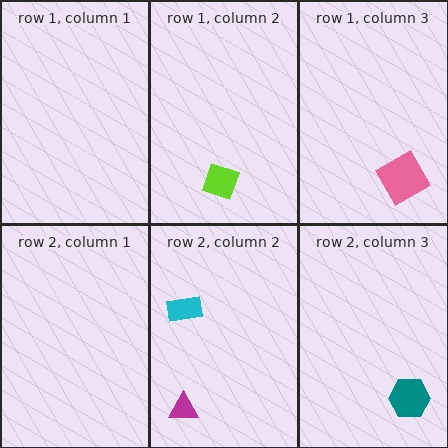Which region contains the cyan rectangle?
The row 2, column 2 region.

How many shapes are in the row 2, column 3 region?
1.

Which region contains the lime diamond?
The row 1, column 2 region.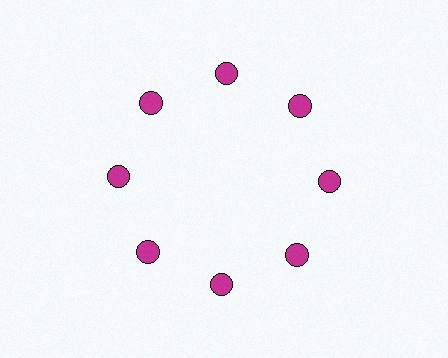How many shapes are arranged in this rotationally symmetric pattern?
There are 8 shapes, arranged in 8 groups of 1.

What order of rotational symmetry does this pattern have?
This pattern has 8-fold rotational symmetry.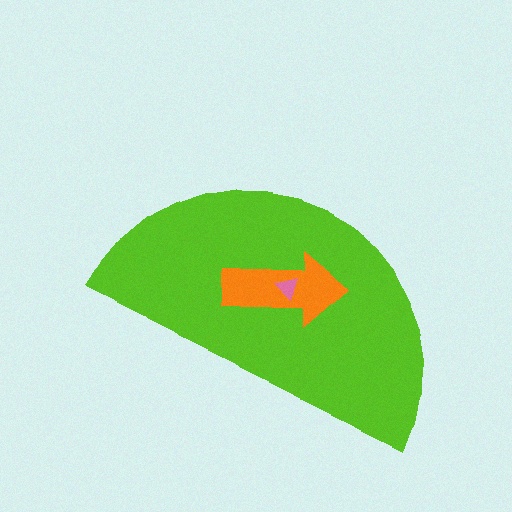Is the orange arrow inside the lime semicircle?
Yes.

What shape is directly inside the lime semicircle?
The orange arrow.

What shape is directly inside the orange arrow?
The pink triangle.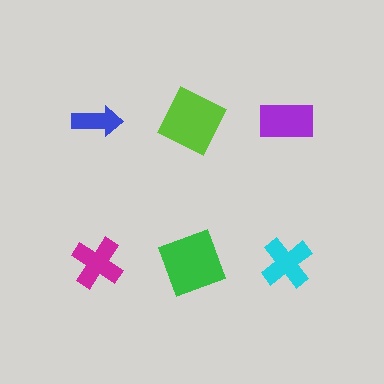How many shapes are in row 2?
3 shapes.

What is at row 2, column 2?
A green square.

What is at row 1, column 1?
A blue arrow.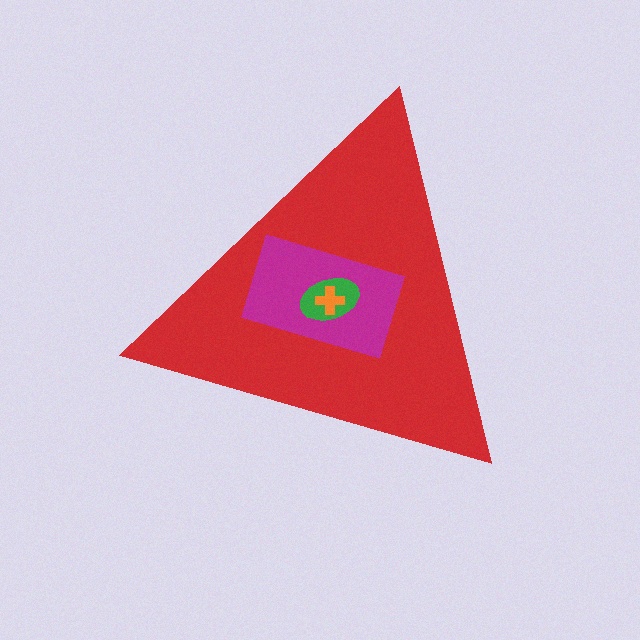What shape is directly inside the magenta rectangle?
The green ellipse.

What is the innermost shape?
The orange cross.